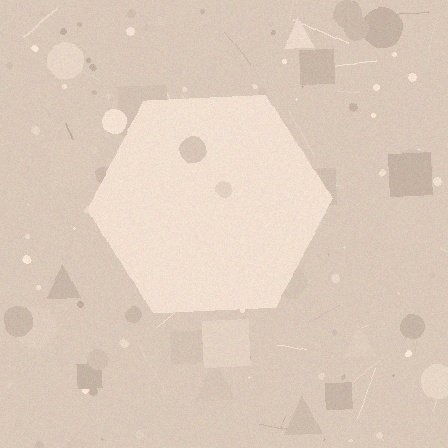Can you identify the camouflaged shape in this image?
The camouflaged shape is a hexagon.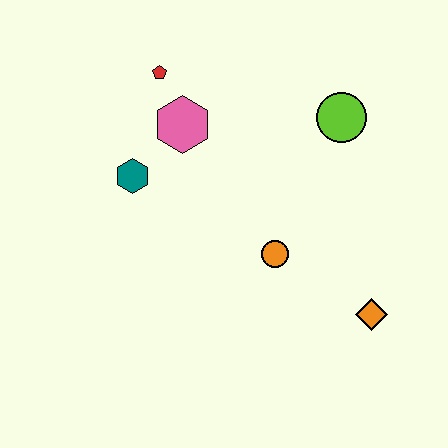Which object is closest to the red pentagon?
The pink hexagon is closest to the red pentagon.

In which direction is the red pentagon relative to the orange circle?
The red pentagon is above the orange circle.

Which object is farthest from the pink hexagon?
The orange diamond is farthest from the pink hexagon.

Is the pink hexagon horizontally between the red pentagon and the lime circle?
Yes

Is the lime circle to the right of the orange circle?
Yes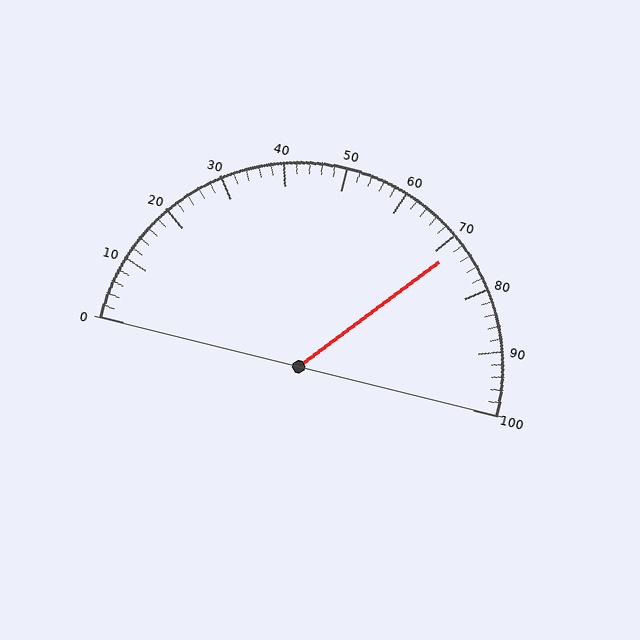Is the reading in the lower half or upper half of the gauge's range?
The reading is in the upper half of the range (0 to 100).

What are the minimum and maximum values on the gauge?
The gauge ranges from 0 to 100.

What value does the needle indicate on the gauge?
The needle indicates approximately 72.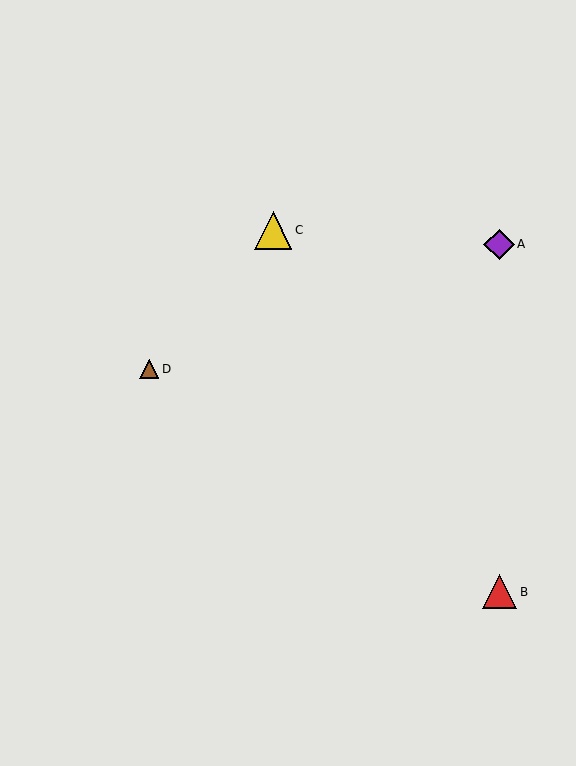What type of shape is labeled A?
Shape A is a purple diamond.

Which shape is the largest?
The yellow triangle (labeled C) is the largest.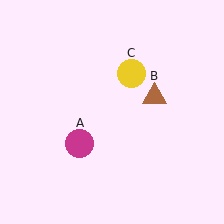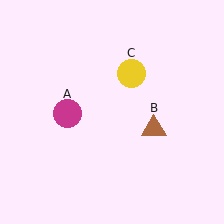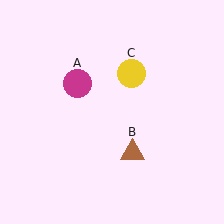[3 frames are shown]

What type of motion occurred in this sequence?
The magenta circle (object A), brown triangle (object B) rotated clockwise around the center of the scene.